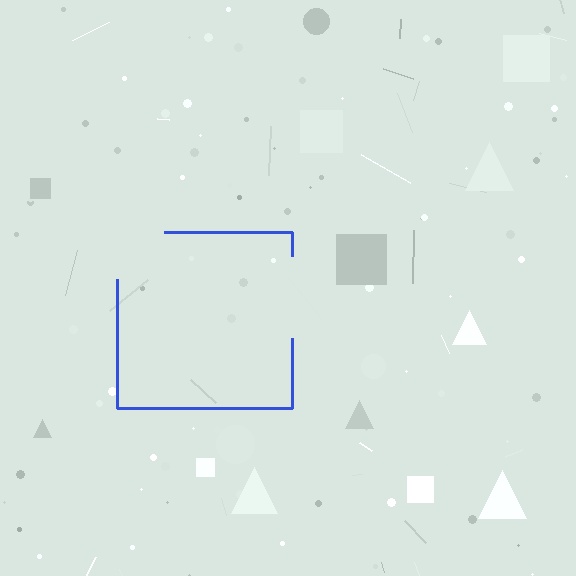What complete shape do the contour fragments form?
The contour fragments form a square.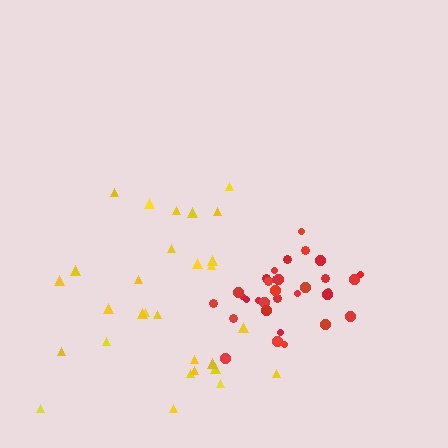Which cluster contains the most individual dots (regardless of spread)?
Red (32).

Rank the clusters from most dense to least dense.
red, yellow.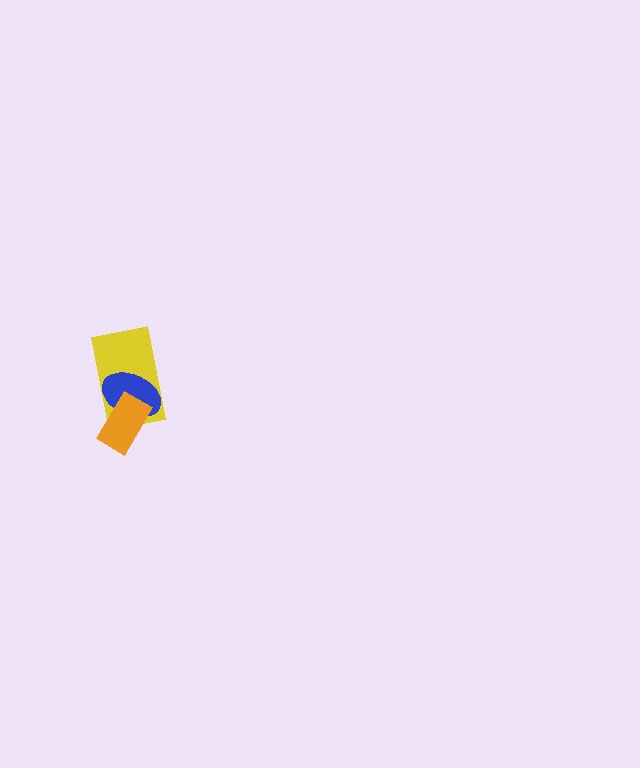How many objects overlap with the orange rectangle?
2 objects overlap with the orange rectangle.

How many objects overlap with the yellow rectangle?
2 objects overlap with the yellow rectangle.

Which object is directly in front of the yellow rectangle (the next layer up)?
The blue ellipse is directly in front of the yellow rectangle.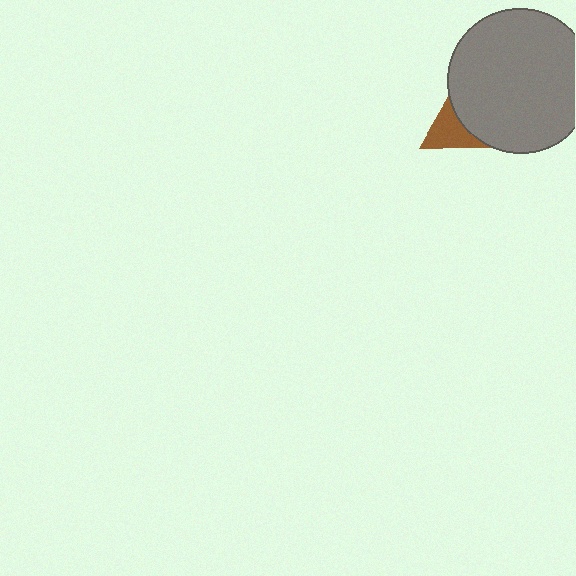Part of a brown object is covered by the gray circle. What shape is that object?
It is a triangle.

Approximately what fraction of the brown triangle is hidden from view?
Roughly 61% of the brown triangle is hidden behind the gray circle.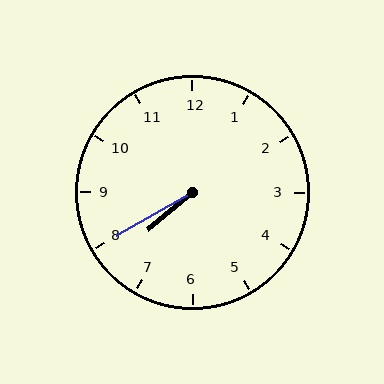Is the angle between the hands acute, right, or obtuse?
It is acute.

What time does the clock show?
7:40.